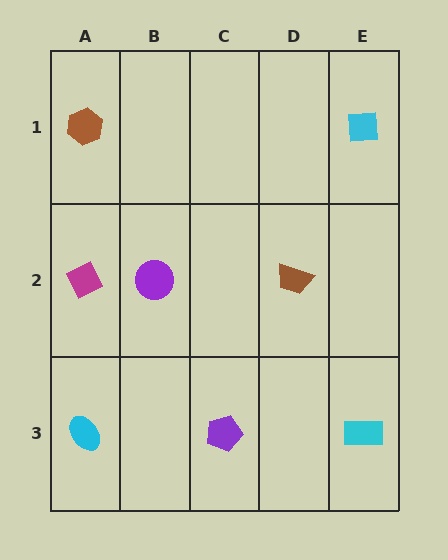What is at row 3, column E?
A cyan rectangle.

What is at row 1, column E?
A cyan square.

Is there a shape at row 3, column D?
No, that cell is empty.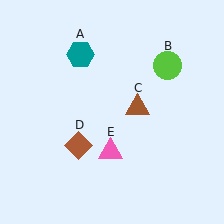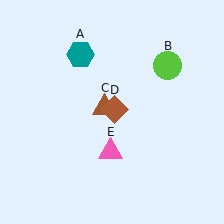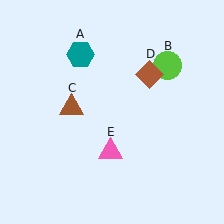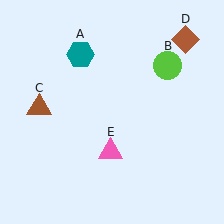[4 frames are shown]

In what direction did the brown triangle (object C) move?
The brown triangle (object C) moved left.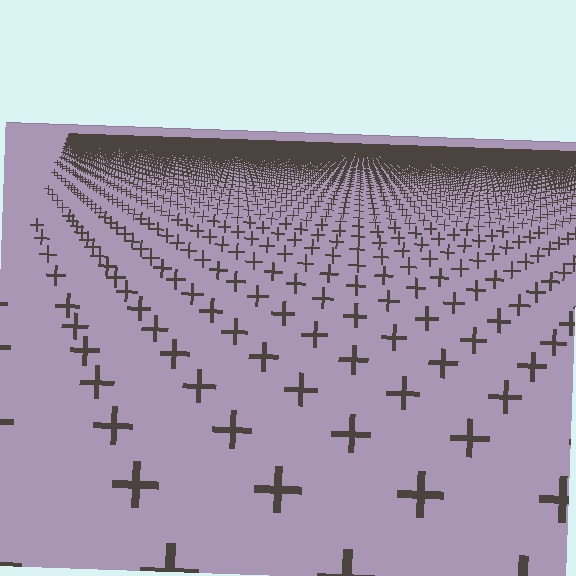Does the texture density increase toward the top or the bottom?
Density increases toward the top.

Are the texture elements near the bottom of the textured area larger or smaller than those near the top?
Larger. Near the bottom, elements are closer to the viewer and appear at a bigger on-screen size.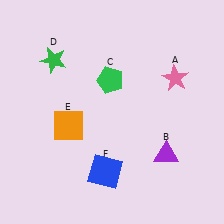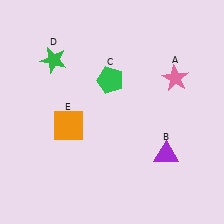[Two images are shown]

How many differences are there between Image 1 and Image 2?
There is 1 difference between the two images.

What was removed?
The blue square (F) was removed in Image 2.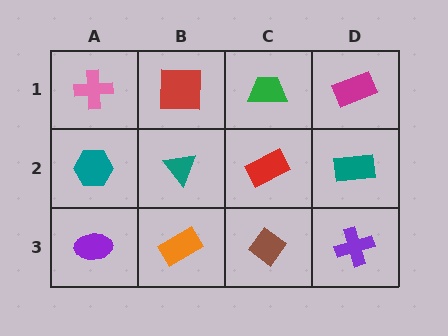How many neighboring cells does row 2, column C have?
4.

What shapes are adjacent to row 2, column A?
A pink cross (row 1, column A), a purple ellipse (row 3, column A), a teal triangle (row 2, column B).